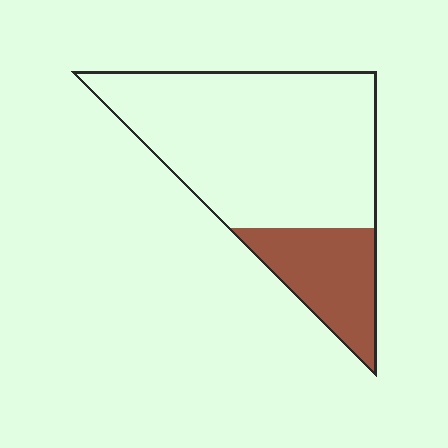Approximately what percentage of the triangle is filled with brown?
Approximately 25%.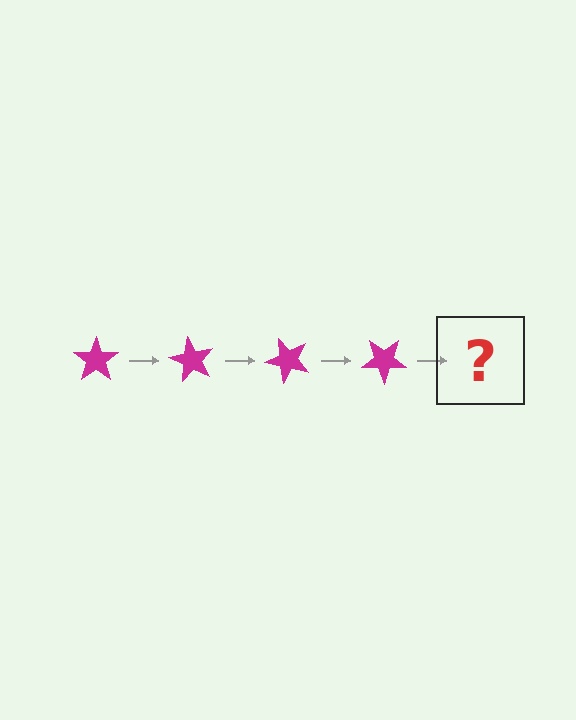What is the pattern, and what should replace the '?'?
The pattern is that the star rotates 60 degrees each step. The '?' should be a magenta star rotated 240 degrees.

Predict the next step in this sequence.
The next step is a magenta star rotated 240 degrees.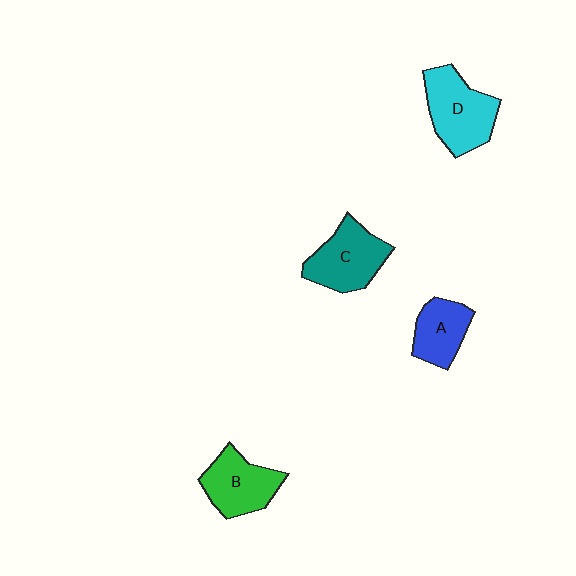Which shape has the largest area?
Shape D (cyan).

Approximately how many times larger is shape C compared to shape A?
Approximately 1.4 times.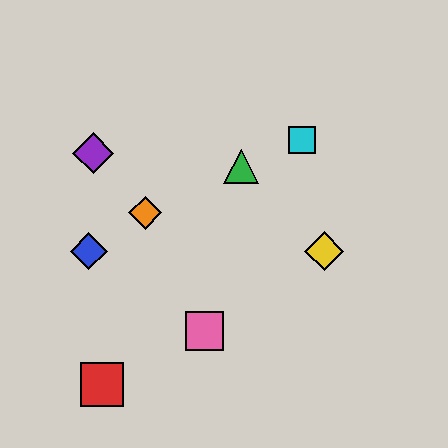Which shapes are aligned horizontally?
The blue diamond, the yellow diamond are aligned horizontally.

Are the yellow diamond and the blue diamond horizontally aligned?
Yes, both are at y≈251.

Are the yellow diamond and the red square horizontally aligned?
No, the yellow diamond is at y≈251 and the red square is at y≈385.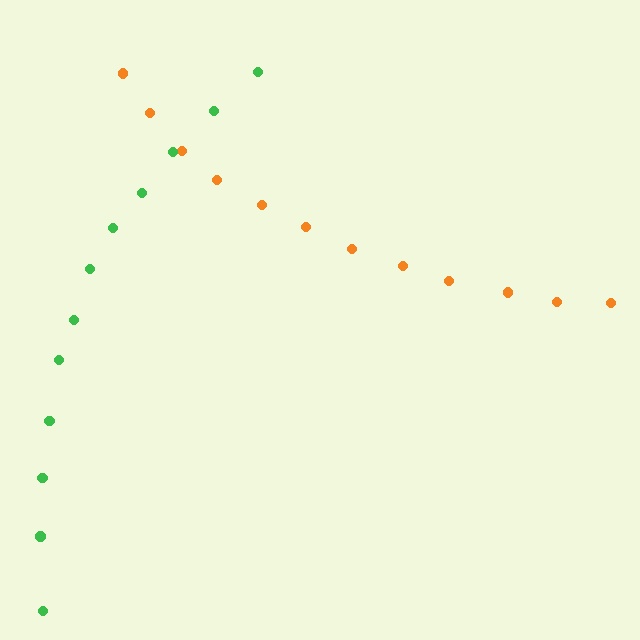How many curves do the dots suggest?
There are 2 distinct paths.